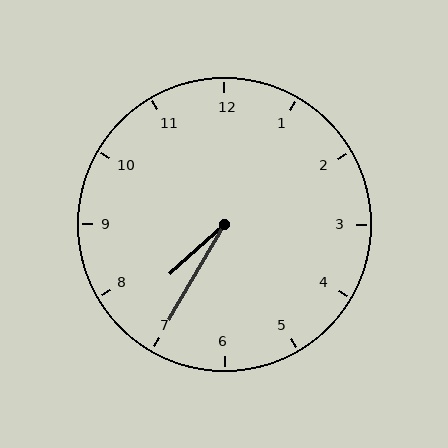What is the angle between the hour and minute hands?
Approximately 18 degrees.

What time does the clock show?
7:35.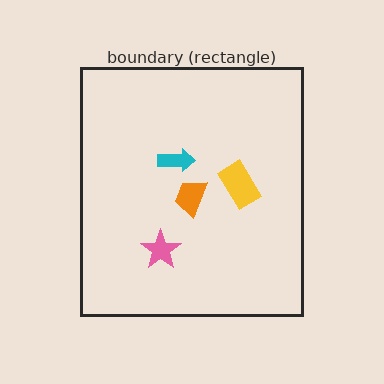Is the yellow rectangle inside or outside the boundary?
Inside.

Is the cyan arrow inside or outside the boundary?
Inside.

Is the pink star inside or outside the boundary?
Inside.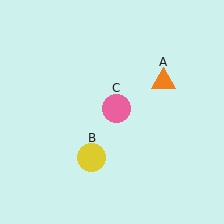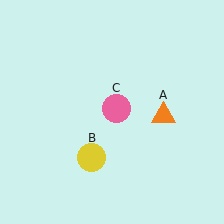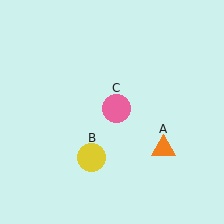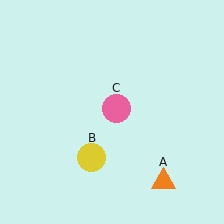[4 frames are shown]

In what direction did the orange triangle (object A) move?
The orange triangle (object A) moved down.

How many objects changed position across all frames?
1 object changed position: orange triangle (object A).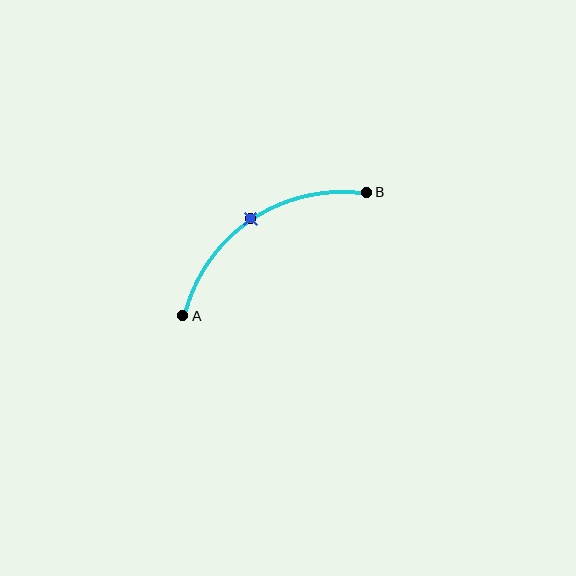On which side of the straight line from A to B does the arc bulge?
The arc bulges above and to the left of the straight line connecting A and B.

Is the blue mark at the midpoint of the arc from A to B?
Yes. The blue mark lies on the arc at equal arc-length from both A and B — it is the arc midpoint.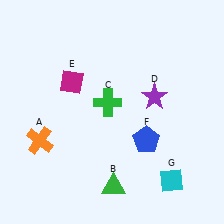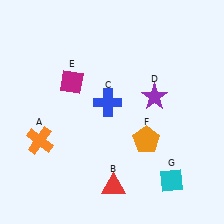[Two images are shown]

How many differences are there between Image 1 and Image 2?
There are 3 differences between the two images.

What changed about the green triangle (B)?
In Image 1, B is green. In Image 2, it changed to red.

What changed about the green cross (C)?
In Image 1, C is green. In Image 2, it changed to blue.